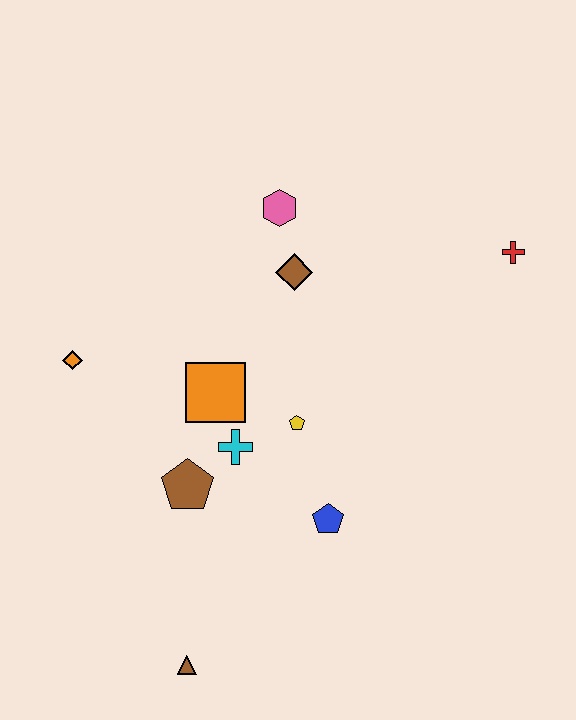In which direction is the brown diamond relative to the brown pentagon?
The brown diamond is above the brown pentagon.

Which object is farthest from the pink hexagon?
The brown triangle is farthest from the pink hexagon.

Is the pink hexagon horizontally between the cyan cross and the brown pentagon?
No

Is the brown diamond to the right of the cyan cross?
Yes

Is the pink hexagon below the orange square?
No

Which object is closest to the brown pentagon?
The cyan cross is closest to the brown pentagon.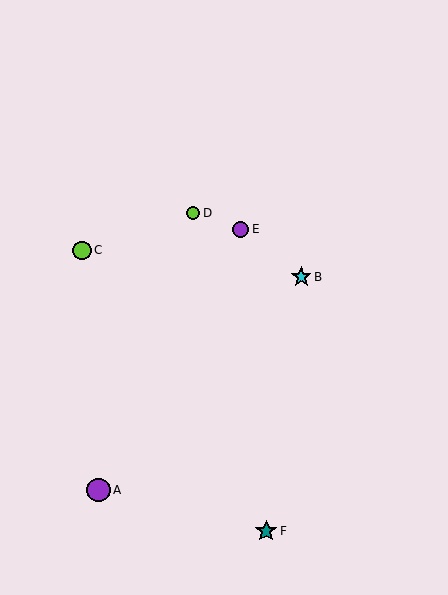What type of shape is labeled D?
Shape D is a lime circle.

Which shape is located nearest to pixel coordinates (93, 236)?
The lime circle (labeled C) at (82, 251) is nearest to that location.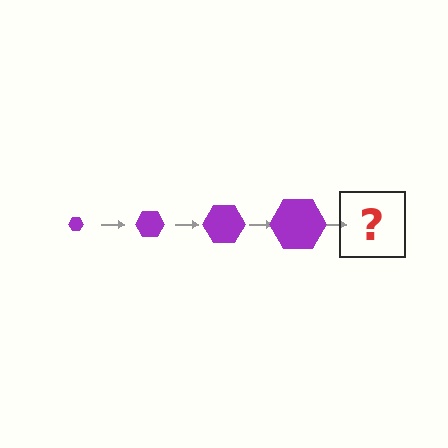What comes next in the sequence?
The next element should be a purple hexagon, larger than the previous one.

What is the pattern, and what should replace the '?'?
The pattern is that the hexagon gets progressively larger each step. The '?' should be a purple hexagon, larger than the previous one.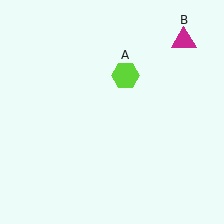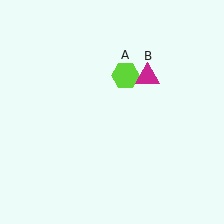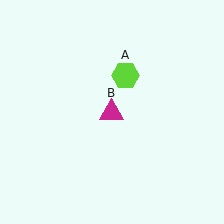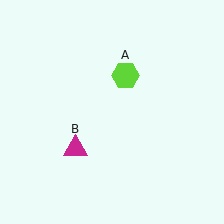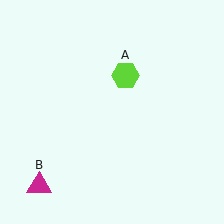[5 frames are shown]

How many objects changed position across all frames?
1 object changed position: magenta triangle (object B).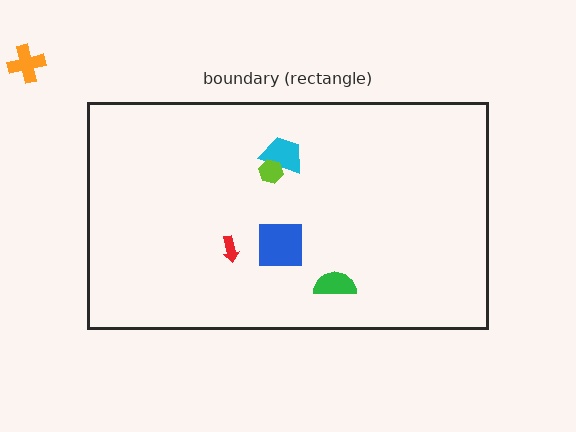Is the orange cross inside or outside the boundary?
Outside.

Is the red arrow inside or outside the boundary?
Inside.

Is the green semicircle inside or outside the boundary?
Inside.